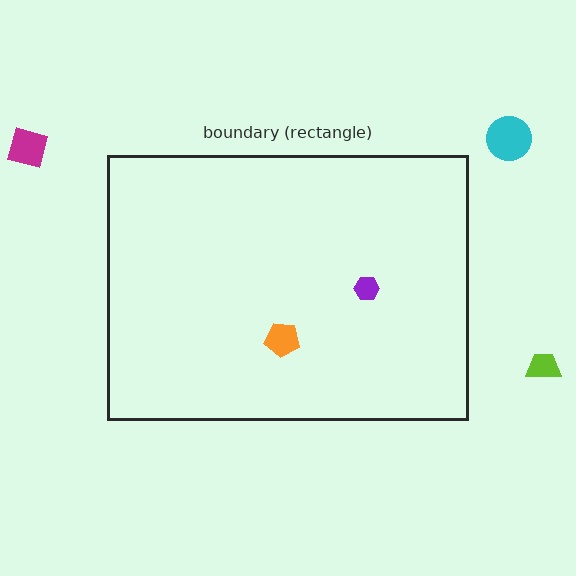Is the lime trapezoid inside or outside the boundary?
Outside.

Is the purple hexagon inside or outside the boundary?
Inside.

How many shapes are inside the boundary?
2 inside, 3 outside.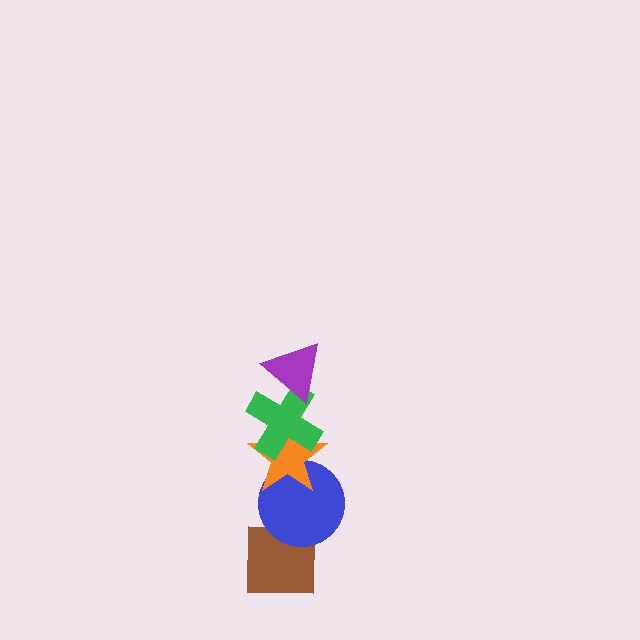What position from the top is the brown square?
The brown square is 5th from the top.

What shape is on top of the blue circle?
The orange star is on top of the blue circle.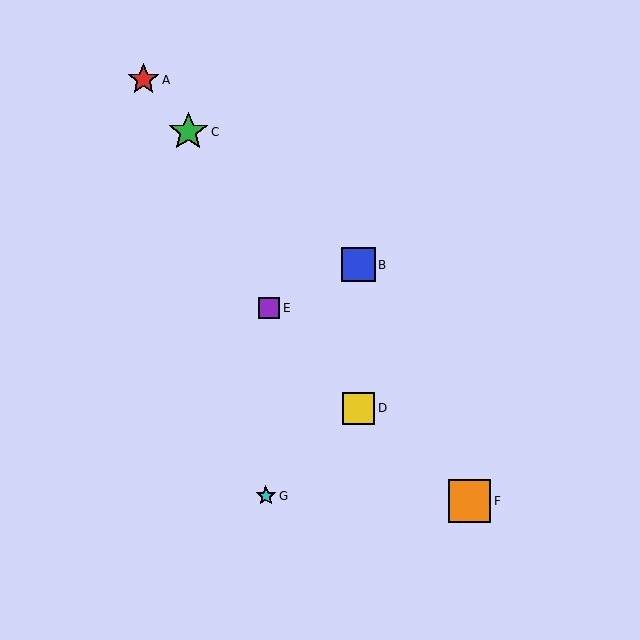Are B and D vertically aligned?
Yes, both are at x≈358.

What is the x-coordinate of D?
Object D is at x≈358.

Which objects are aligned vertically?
Objects B, D are aligned vertically.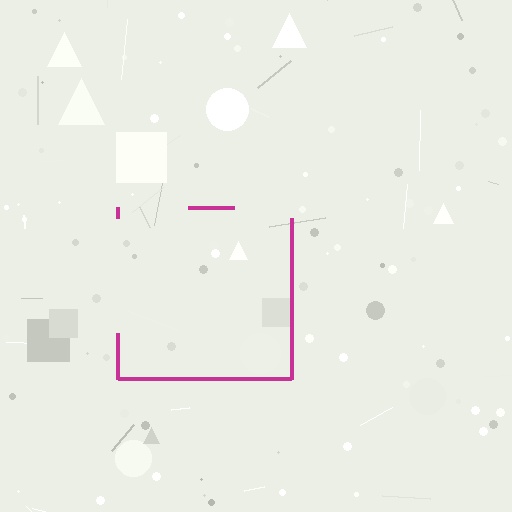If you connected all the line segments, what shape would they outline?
They would outline a square.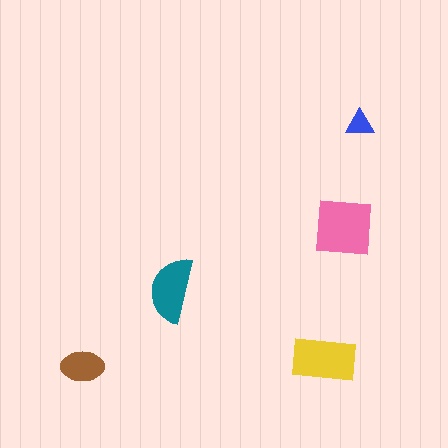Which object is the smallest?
The blue triangle.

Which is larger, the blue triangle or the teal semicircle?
The teal semicircle.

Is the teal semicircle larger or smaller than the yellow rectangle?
Smaller.